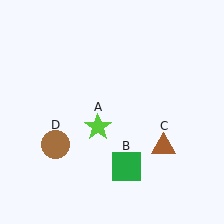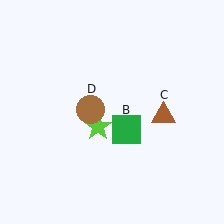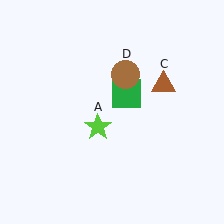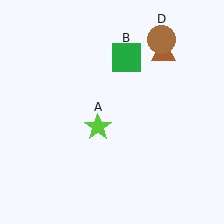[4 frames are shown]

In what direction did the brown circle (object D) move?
The brown circle (object D) moved up and to the right.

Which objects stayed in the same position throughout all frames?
Lime star (object A) remained stationary.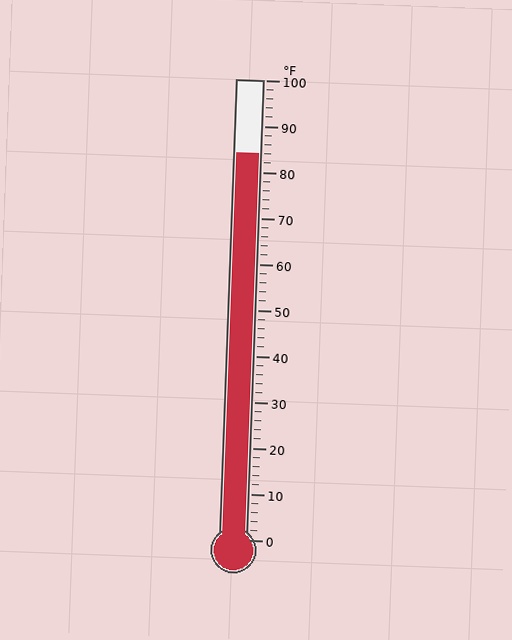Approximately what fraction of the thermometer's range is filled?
The thermometer is filled to approximately 85% of its range.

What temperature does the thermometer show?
The thermometer shows approximately 84°F.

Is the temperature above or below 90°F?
The temperature is below 90°F.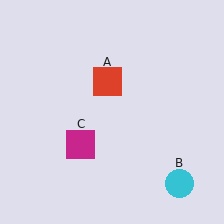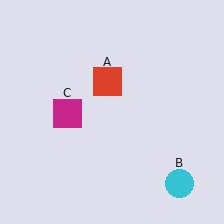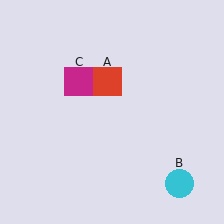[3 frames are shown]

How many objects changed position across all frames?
1 object changed position: magenta square (object C).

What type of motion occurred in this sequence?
The magenta square (object C) rotated clockwise around the center of the scene.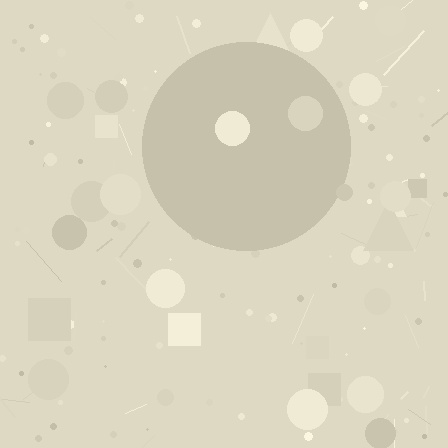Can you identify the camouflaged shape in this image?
The camouflaged shape is a circle.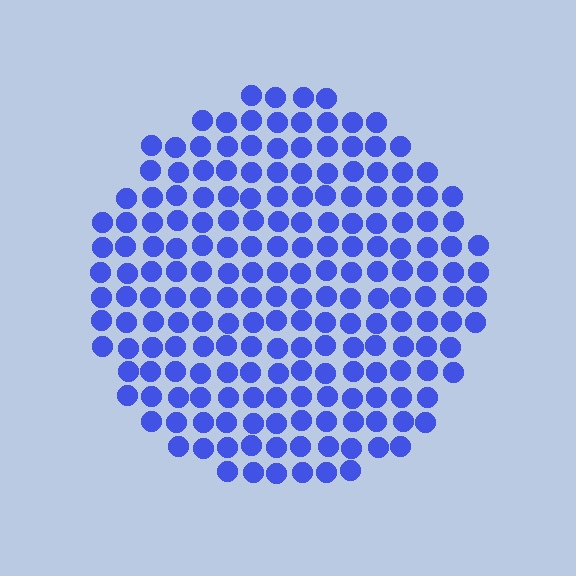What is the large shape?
The large shape is a circle.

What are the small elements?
The small elements are circles.